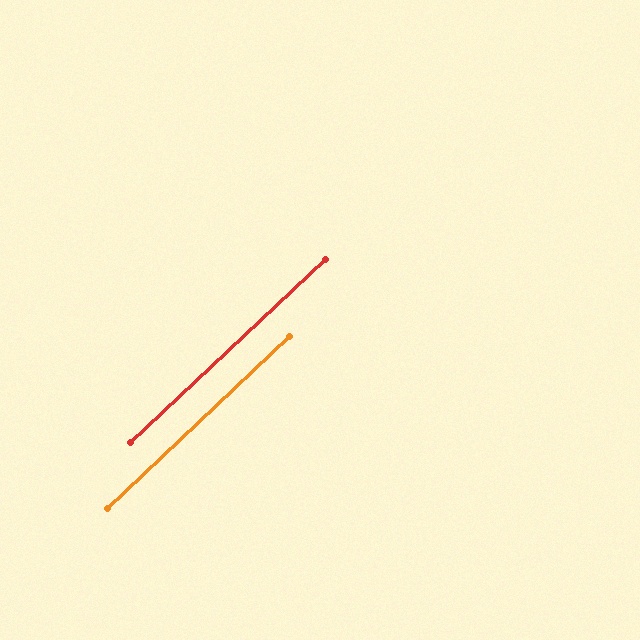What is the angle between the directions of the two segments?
Approximately 0 degrees.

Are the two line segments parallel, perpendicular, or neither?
Parallel — their directions differ by only 0.2°.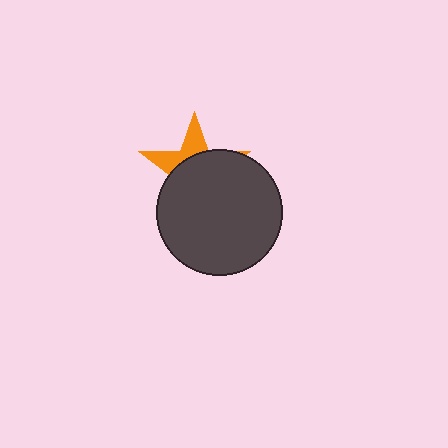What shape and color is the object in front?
The object in front is a dark gray circle.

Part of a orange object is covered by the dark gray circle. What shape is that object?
It is a star.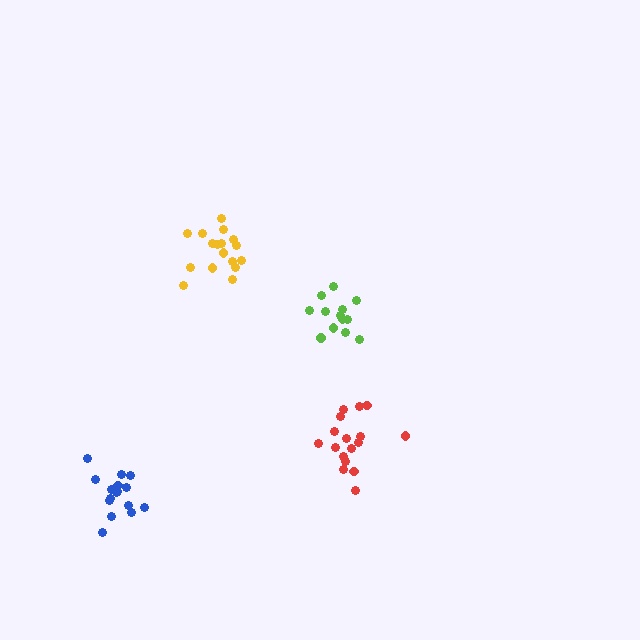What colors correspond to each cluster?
The clusters are colored: blue, lime, red, yellow.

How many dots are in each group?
Group 1: 16 dots, Group 2: 13 dots, Group 3: 17 dots, Group 4: 17 dots (63 total).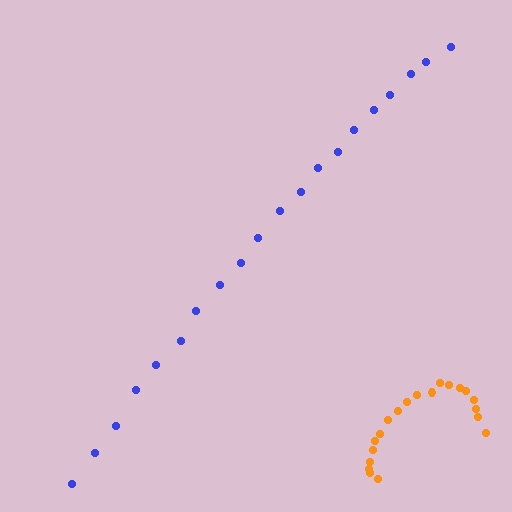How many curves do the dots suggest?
There are 2 distinct paths.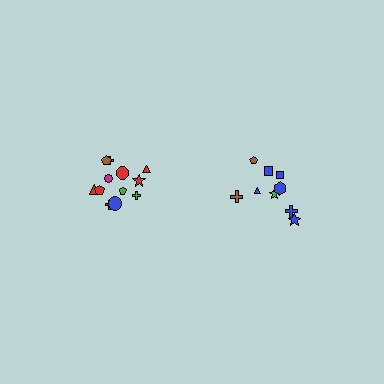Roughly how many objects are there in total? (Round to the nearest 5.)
Roughly 20 objects in total.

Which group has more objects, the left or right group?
The left group.